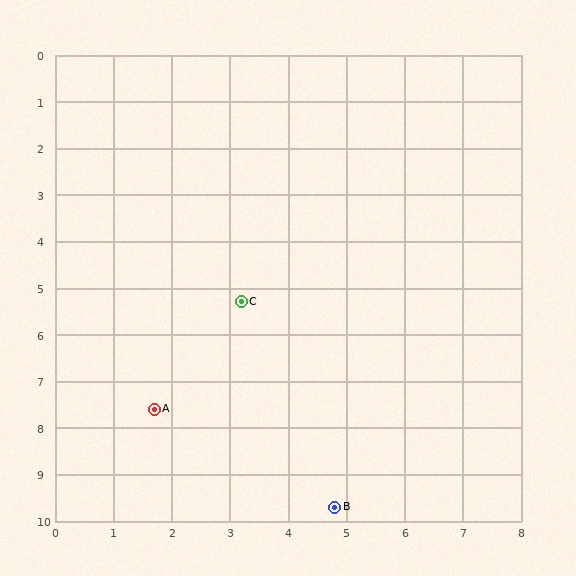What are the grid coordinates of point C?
Point C is at approximately (3.2, 5.3).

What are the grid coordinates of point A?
Point A is at approximately (1.7, 7.6).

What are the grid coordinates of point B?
Point B is at approximately (4.8, 9.7).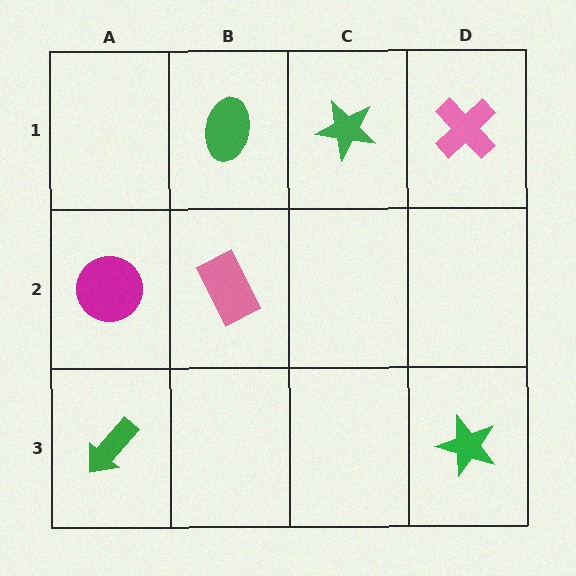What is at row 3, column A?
A green arrow.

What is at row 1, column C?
A green star.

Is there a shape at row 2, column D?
No, that cell is empty.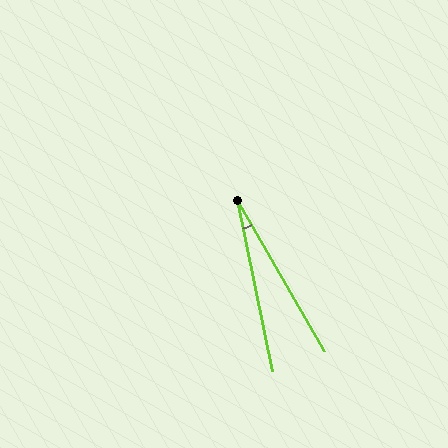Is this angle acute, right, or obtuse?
It is acute.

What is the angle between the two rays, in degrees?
Approximately 19 degrees.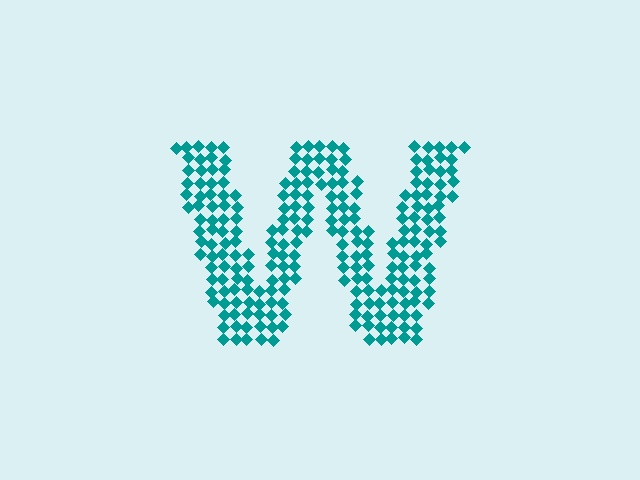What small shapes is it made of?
It is made of small diamonds.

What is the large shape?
The large shape is the letter W.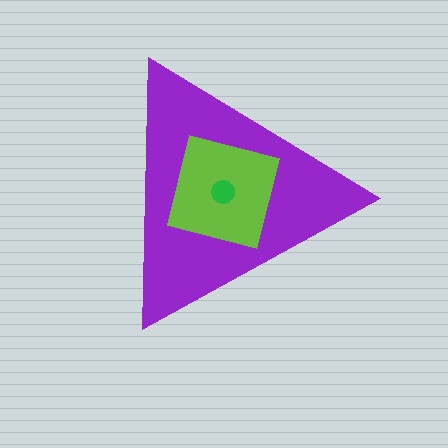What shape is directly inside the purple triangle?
The lime square.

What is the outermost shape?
The purple triangle.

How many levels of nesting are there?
3.